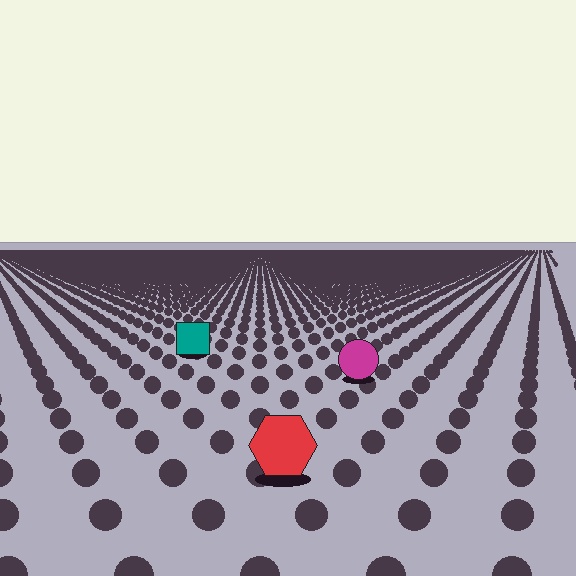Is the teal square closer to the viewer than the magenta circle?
No. The magenta circle is closer — you can tell from the texture gradient: the ground texture is coarser near it.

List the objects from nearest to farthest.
From nearest to farthest: the red hexagon, the magenta circle, the teal square.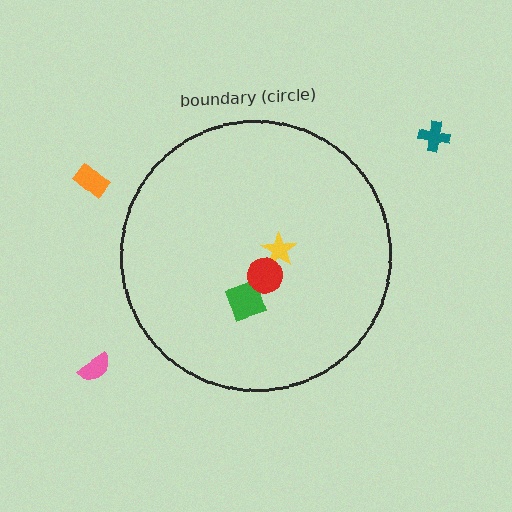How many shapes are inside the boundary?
3 inside, 3 outside.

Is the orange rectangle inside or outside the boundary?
Outside.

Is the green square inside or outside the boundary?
Inside.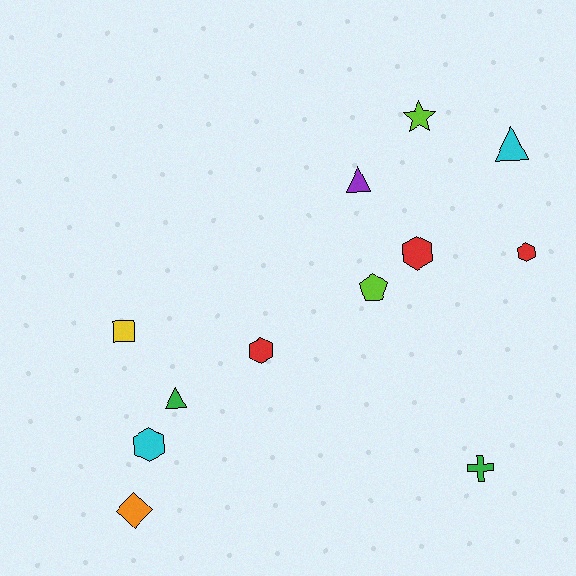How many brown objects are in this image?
There are no brown objects.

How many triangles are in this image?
There are 3 triangles.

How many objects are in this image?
There are 12 objects.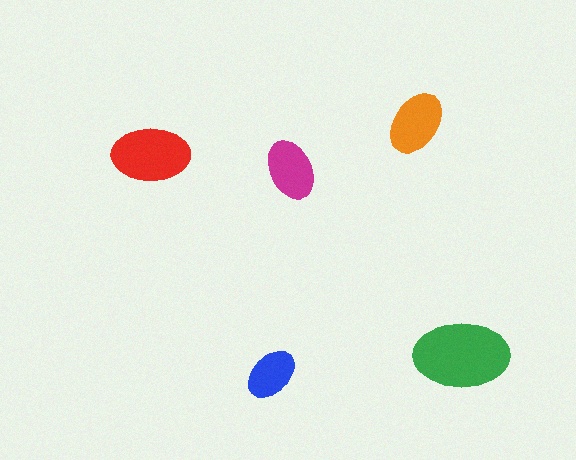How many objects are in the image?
There are 5 objects in the image.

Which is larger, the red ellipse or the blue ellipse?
The red one.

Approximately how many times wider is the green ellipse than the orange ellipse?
About 1.5 times wider.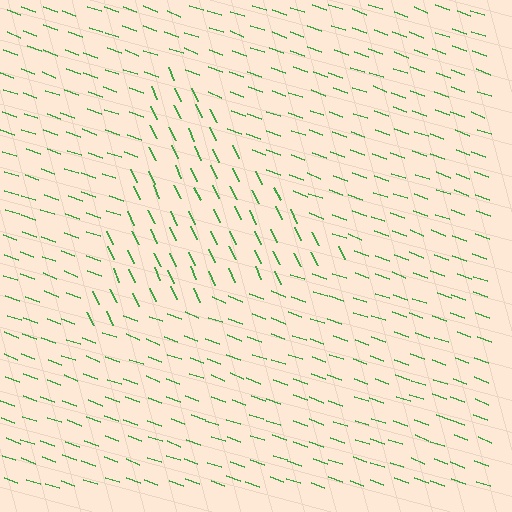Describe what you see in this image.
The image is filled with small green line segments. A triangle region in the image has lines oriented differently from the surrounding lines, creating a visible texture boundary.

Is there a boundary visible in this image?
Yes, there is a texture boundary formed by a change in line orientation.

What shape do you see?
I see a triangle.